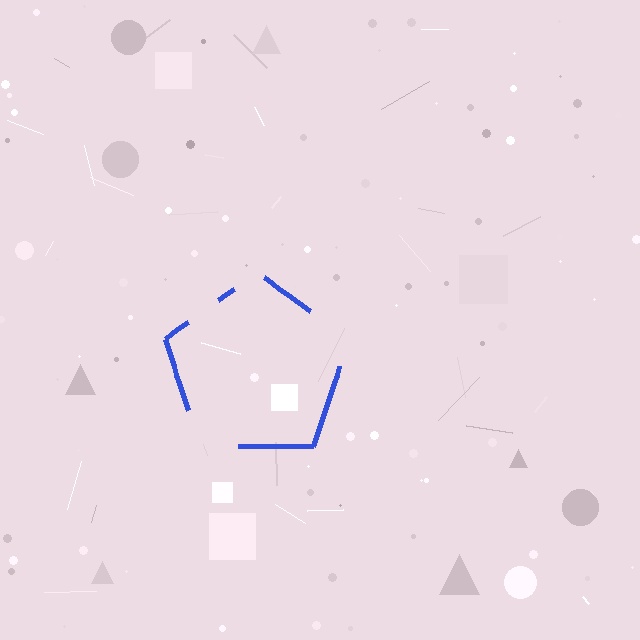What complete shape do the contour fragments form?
The contour fragments form a pentagon.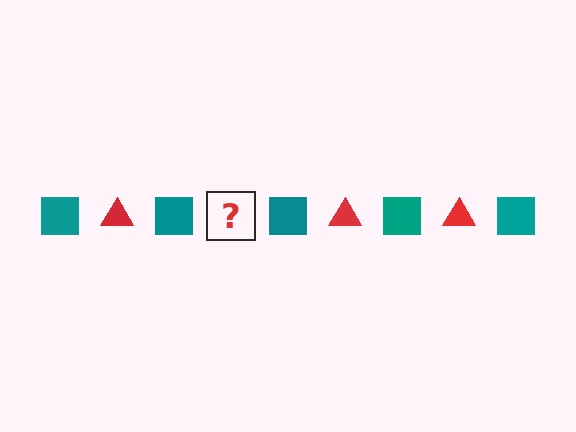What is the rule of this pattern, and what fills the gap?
The rule is that the pattern alternates between teal square and red triangle. The gap should be filled with a red triangle.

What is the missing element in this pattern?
The missing element is a red triangle.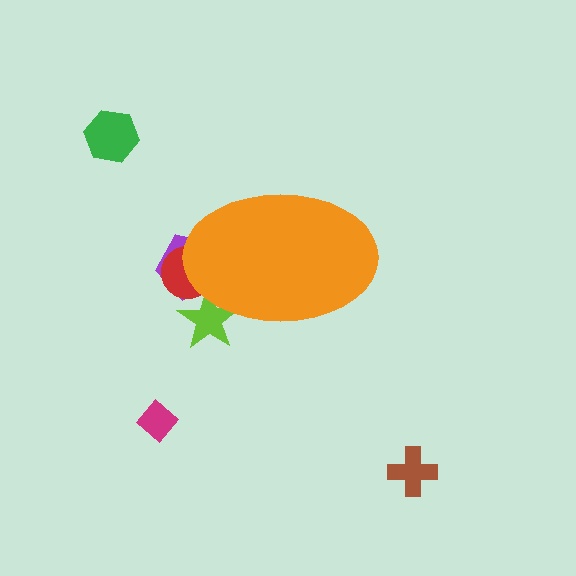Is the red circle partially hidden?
Yes, the red circle is partially hidden behind the orange ellipse.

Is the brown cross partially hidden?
No, the brown cross is fully visible.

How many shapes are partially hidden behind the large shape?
3 shapes are partially hidden.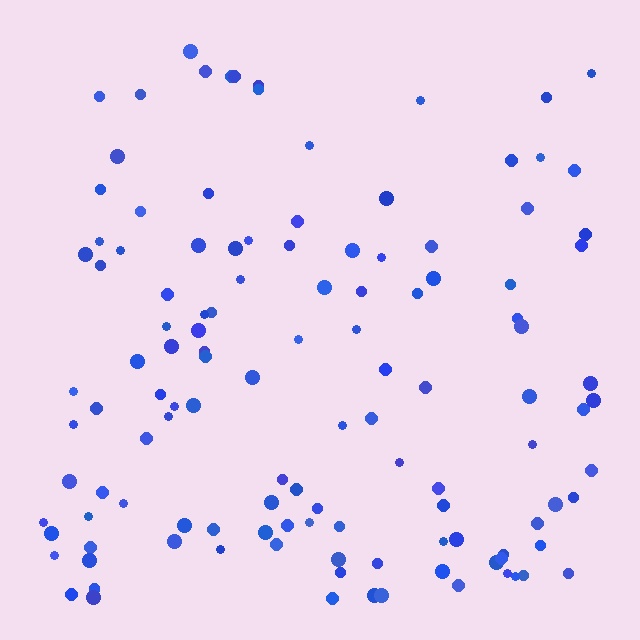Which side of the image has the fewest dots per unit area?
The top.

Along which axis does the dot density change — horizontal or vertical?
Vertical.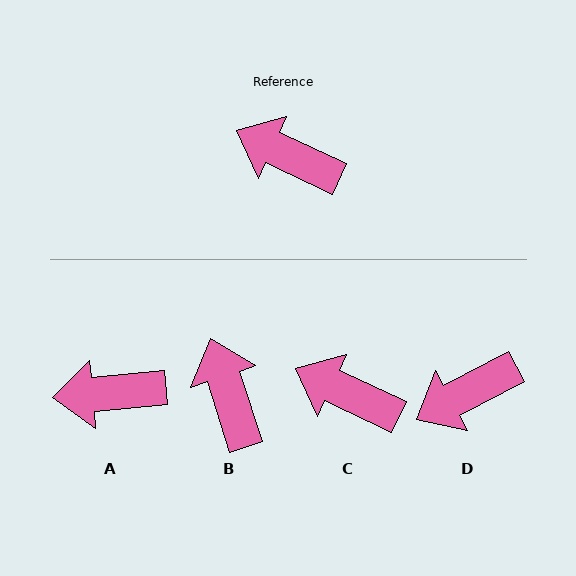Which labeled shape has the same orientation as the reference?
C.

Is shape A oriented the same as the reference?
No, it is off by about 30 degrees.